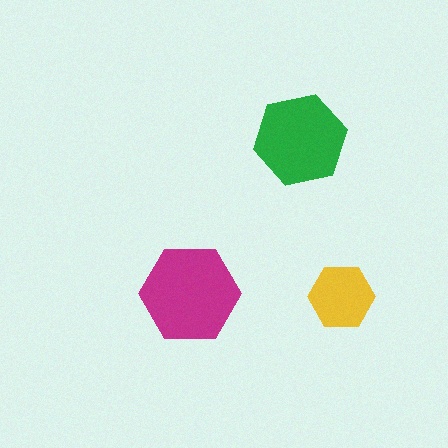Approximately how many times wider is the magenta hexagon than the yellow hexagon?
About 1.5 times wider.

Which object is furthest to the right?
The yellow hexagon is rightmost.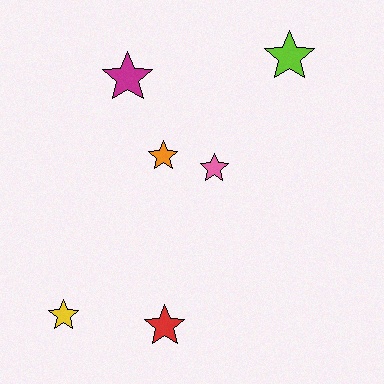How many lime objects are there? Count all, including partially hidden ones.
There is 1 lime object.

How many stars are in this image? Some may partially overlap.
There are 6 stars.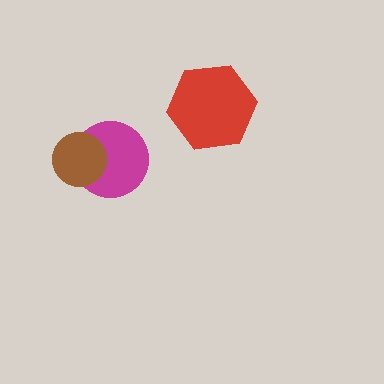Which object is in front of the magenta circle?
The brown circle is in front of the magenta circle.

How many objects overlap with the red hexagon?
0 objects overlap with the red hexagon.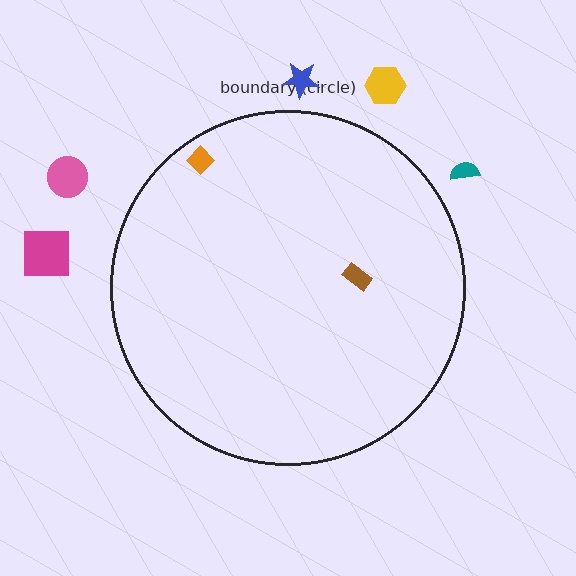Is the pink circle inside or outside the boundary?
Outside.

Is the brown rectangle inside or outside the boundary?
Inside.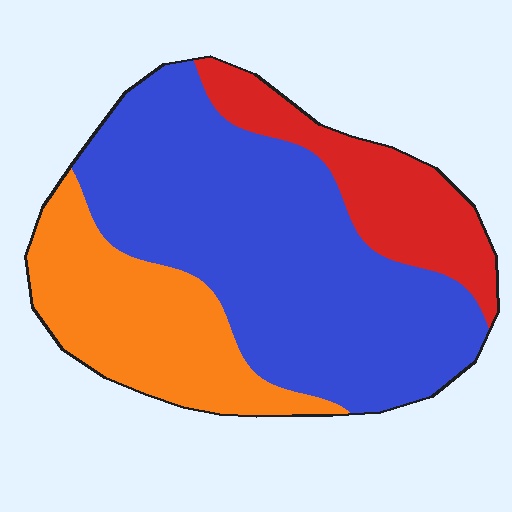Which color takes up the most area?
Blue, at roughly 55%.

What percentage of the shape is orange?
Orange covers 25% of the shape.